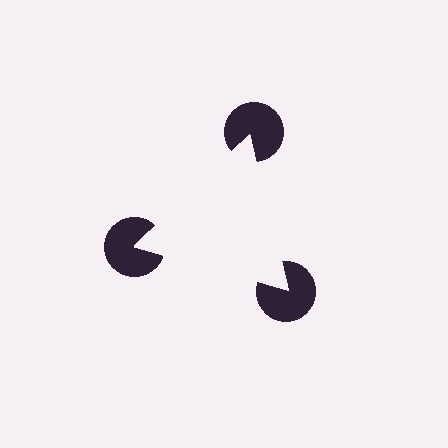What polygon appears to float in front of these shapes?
An illusory triangle — its edges are inferred from the aligned wedge cuts in the pac-man discs, not physically drawn.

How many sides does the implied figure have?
3 sides.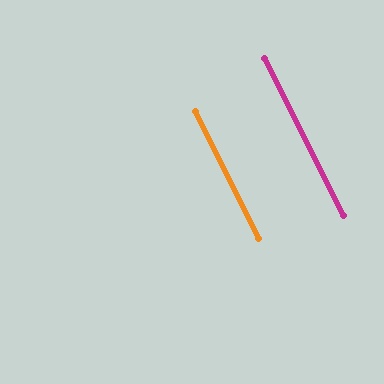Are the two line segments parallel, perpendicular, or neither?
Parallel — their directions differ by only 0.5°.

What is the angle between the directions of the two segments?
Approximately 0 degrees.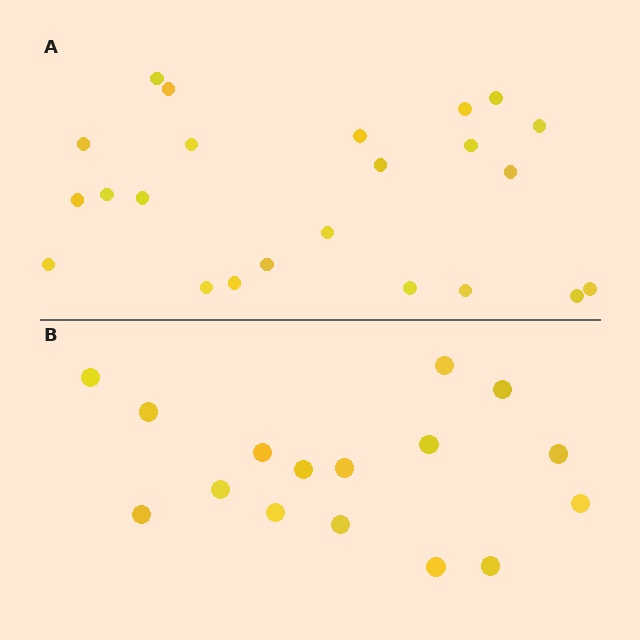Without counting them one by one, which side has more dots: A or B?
Region A (the top region) has more dots.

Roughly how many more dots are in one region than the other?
Region A has roughly 8 or so more dots than region B.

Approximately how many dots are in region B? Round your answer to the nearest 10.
About 20 dots. (The exact count is 16, which rounds to 20.)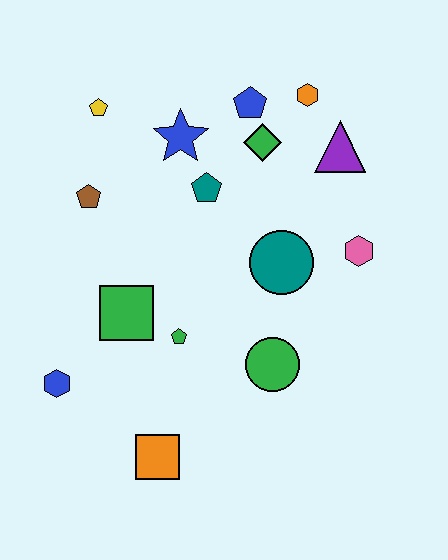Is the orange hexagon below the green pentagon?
No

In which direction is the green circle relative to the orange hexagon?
The green circle is below the orange hexagon.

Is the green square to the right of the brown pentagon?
Yes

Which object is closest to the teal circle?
The pink hexagon is closest to the teal circle.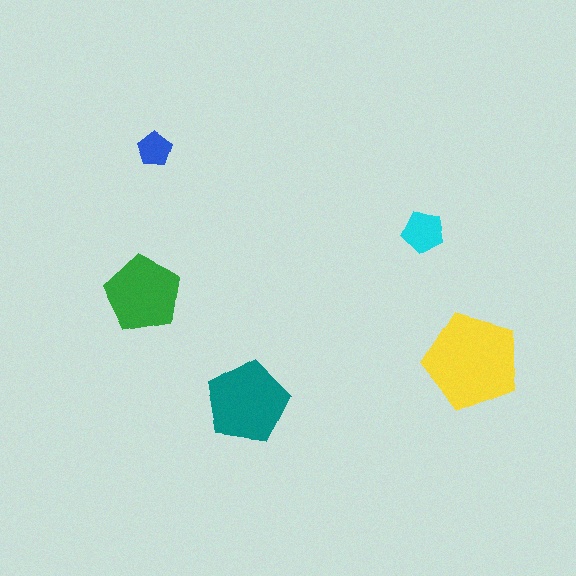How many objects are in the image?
There are 5 objects in the image.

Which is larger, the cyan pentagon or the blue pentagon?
The cyan one.